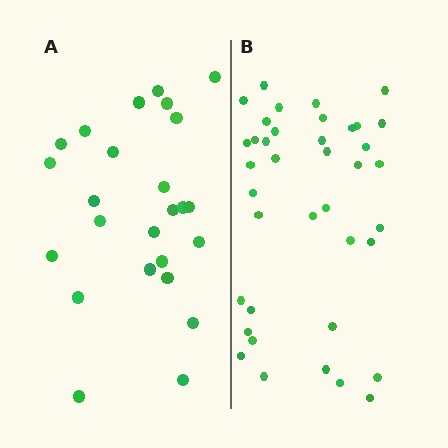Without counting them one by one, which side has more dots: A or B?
Region B (the right region) has more dots.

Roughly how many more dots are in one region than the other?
Region B has approximately 15 more dots than region A.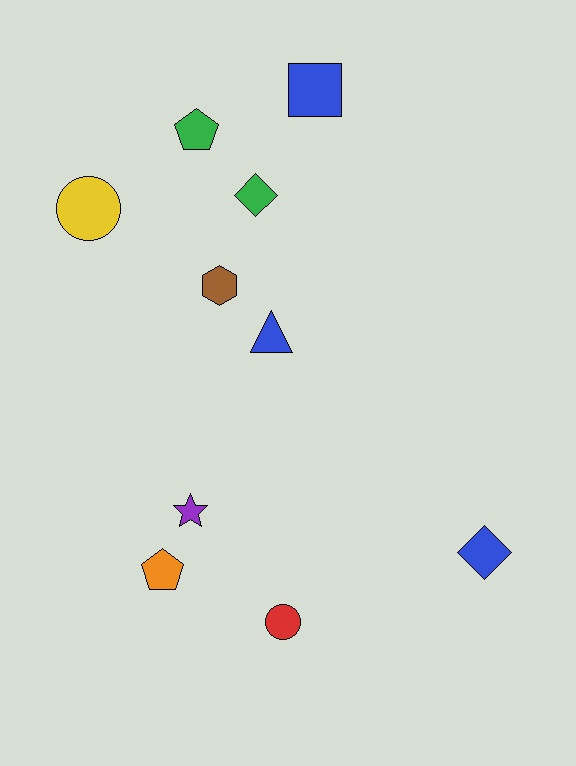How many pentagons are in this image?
There are 2 pentagons.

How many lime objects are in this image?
There are no lime objects.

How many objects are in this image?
There are 10 objects.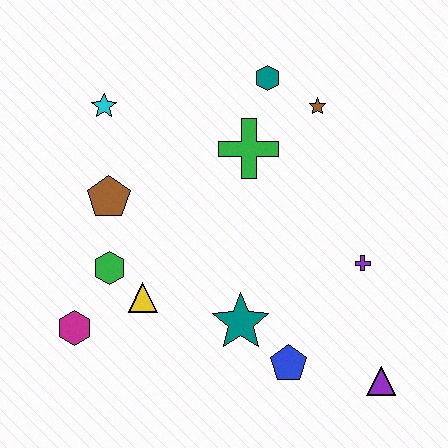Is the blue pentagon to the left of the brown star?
Yes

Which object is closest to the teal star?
The blue pentagon is closest to the teal star.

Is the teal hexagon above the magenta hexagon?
Yes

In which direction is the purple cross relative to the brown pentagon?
The purple cross is to the right of the brown pentagon.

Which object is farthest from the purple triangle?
The cyan star is farthest from the purple triangle.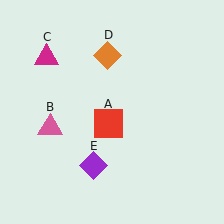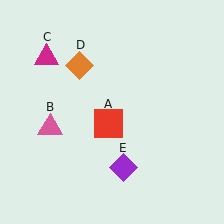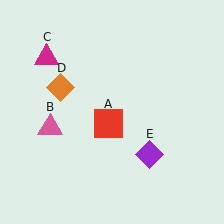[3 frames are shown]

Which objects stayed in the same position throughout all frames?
Red square (object A) and pink triangle (object B) and magenta triangle (object C) remained stationary.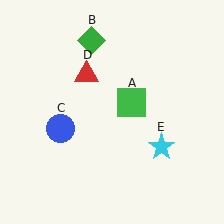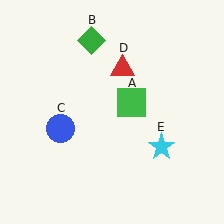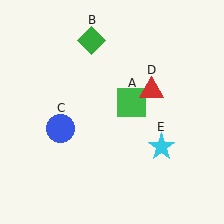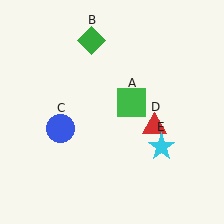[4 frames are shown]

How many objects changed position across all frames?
1 object changed position: red triangle (object D).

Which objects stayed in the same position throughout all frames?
Green square (object A) and green diamond (object B) and blue circle (object C) and cyan star (object E) remained stationary.